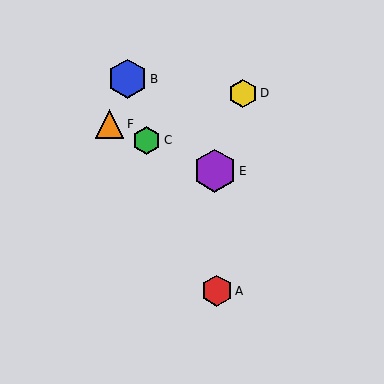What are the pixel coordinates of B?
Object B is at (127, 79).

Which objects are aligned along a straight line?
Objects C, E, F are aligned along a straight line.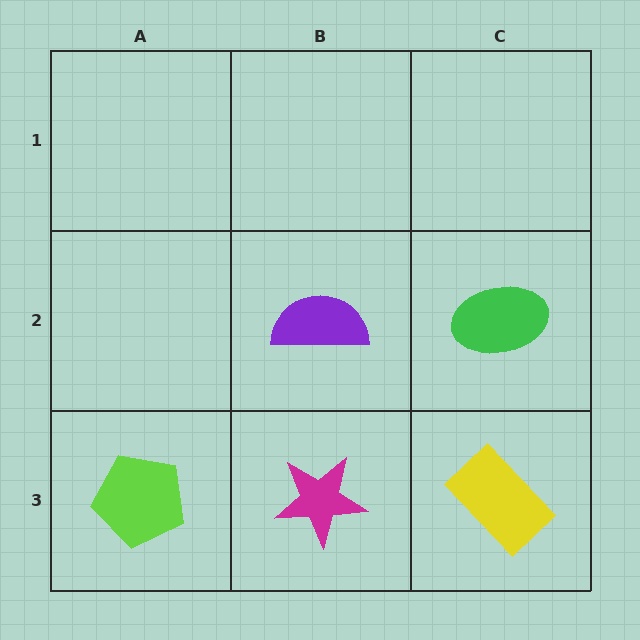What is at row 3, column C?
A yellow rectangle.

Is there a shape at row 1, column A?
No, that cell is empty.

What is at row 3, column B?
A magenta star.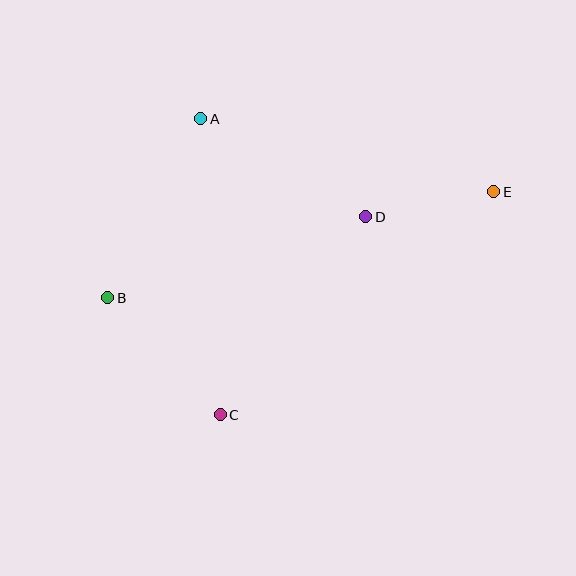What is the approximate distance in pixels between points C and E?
The distance between C and E is approximately 353 pixels.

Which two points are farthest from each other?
Points B and E are farthest from each other.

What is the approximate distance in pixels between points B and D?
The distance between B and D is approximately 270 pixels.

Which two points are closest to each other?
Points D and E are closest to each other.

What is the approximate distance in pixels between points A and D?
The distance between A and D is approximately 192 pixels.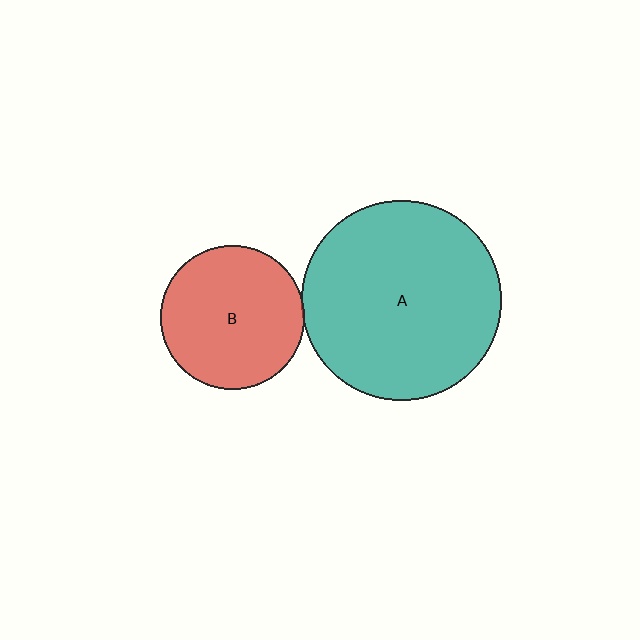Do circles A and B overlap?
Yes.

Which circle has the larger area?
Circle A (teal).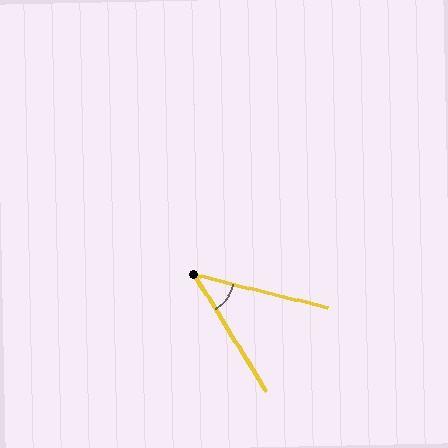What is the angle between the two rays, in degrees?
Approximately 44 degrees.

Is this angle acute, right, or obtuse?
It is acute.